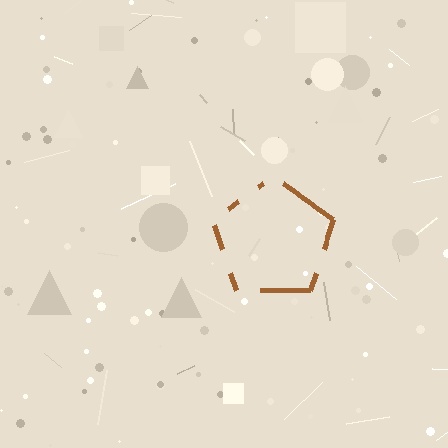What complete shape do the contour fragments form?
The contour fragments form a pentagon.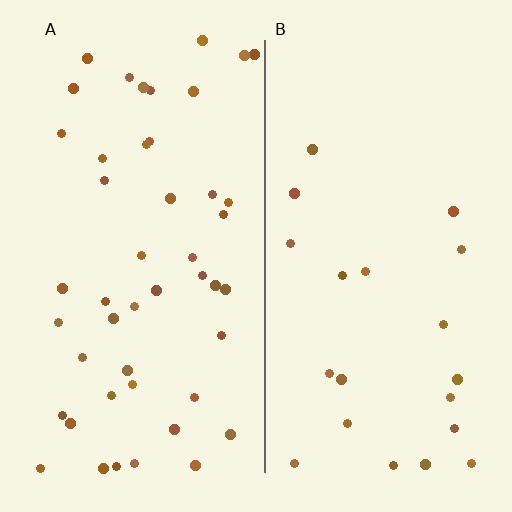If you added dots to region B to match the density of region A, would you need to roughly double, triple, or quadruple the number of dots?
Approximately double.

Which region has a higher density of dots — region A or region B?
A (the left).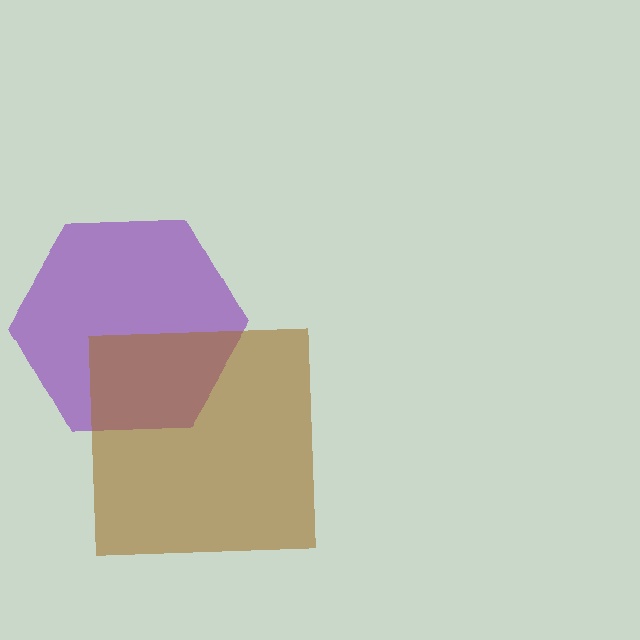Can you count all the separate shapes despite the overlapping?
Yes, there are 2 separate shapes.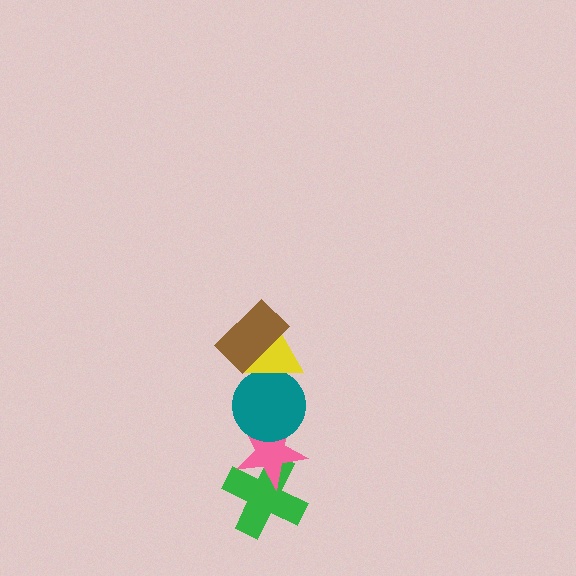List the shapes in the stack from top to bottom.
From top to bottom: the brown rectangle, the yellow triangle, the teal circle, the pink star, the green cross.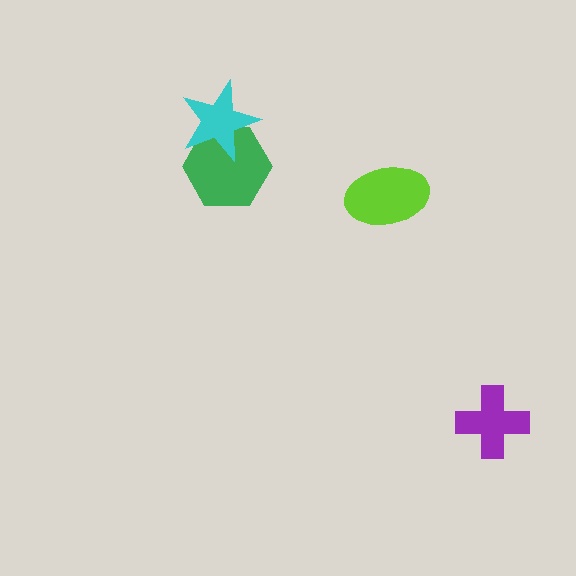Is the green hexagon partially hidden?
Yes, it is partially covered by another shape.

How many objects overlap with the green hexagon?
1 object overlaps with the green hexagon.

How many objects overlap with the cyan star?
1 object overlaps with the cyan star.